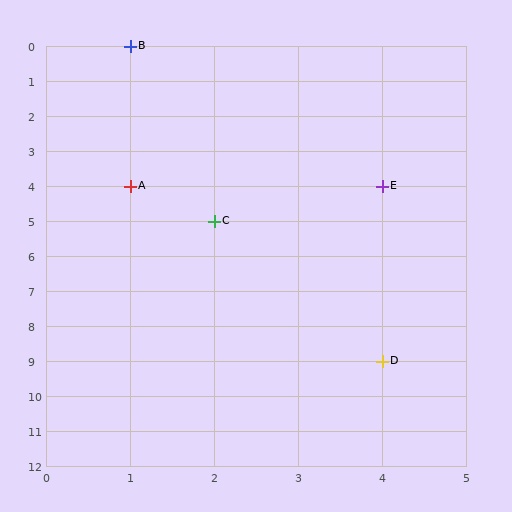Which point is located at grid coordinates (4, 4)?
Point E is at (4, 4).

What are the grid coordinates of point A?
Point A is at grid coordinates (1, 4).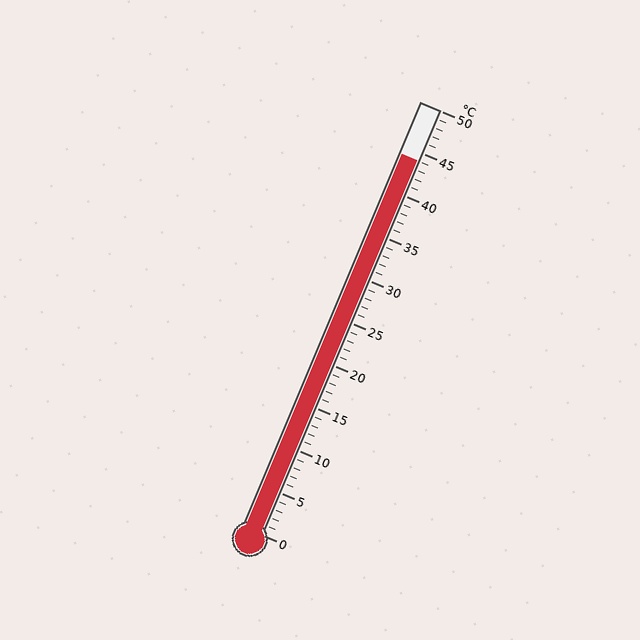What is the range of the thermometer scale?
The thermometer scale ranges from 0°C to 50°C.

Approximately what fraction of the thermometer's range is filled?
The thermometer is filled to approximately 90% of its range.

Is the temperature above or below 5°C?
The temperature is above 5°C.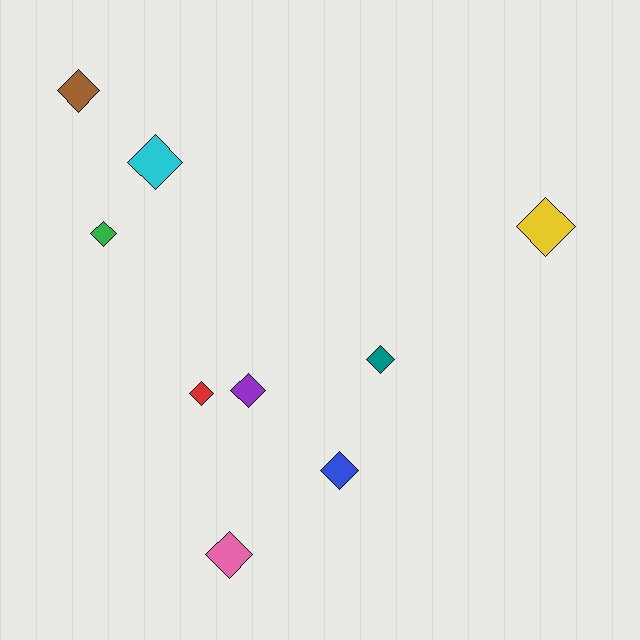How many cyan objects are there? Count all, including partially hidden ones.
There is 1 cyan object.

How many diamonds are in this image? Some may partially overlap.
There are 9 diamonds.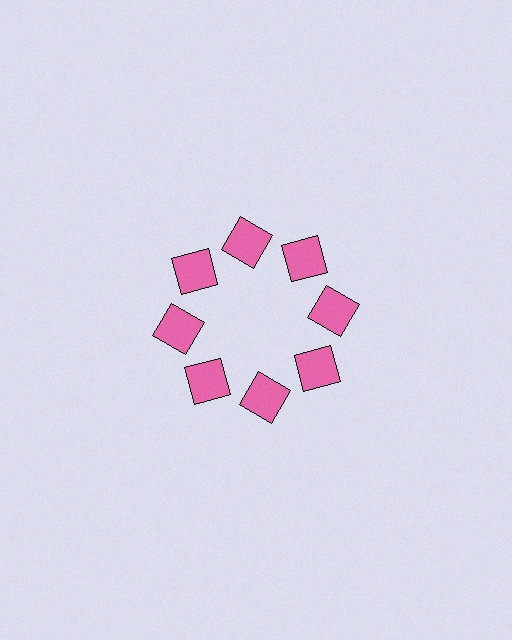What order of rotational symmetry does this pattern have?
This pattern has 8-fold rotational symmetry.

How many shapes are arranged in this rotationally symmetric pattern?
There are 8 shapes, arranged in 8 groups of 1.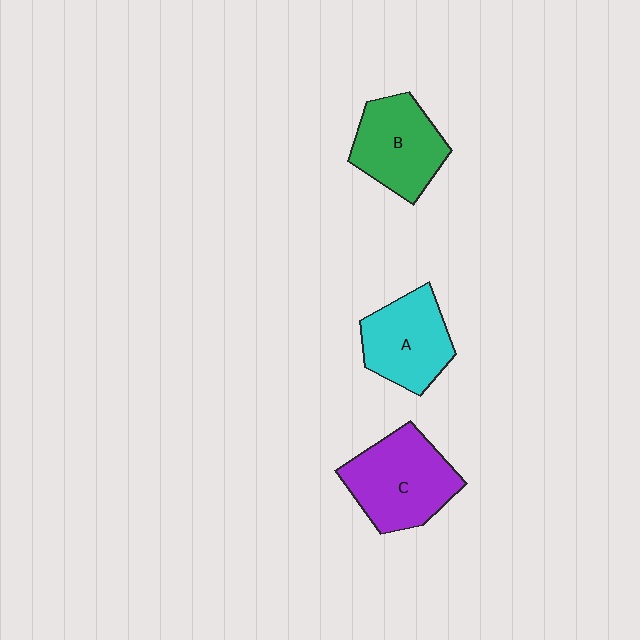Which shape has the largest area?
Shape C (purple).